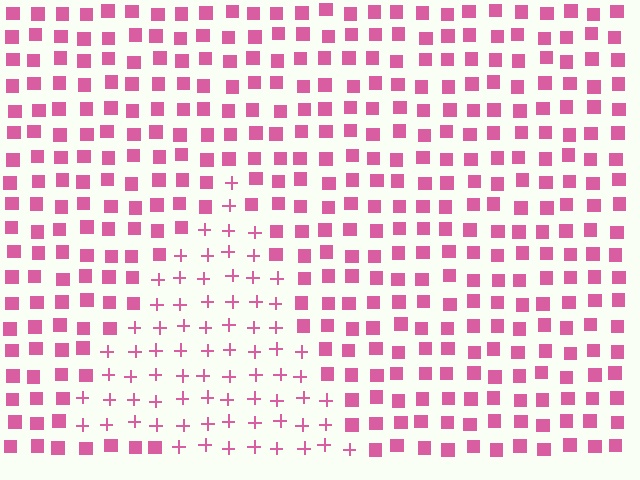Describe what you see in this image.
The image is filled with small pink elements arranged in a uniform grid. A triangle-shaped region contains plus signs, while the surrounding area contains squares. The boundary is defined purely by the change in element shape.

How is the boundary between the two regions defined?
The boundary is defined by a change in element shape: plus signs inside vs. squares outside. All elements share the same color and spacing.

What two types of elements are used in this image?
The image uses plus signs inside the triangle region and squares outside it.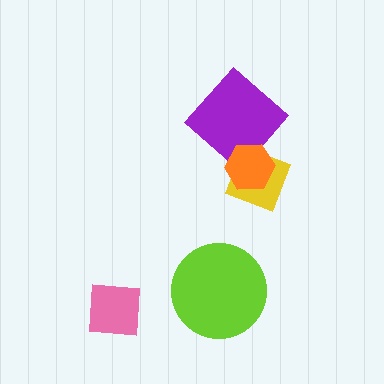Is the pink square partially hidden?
No, no other shape covers it.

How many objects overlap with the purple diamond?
2 objects overlap with the purple diamond.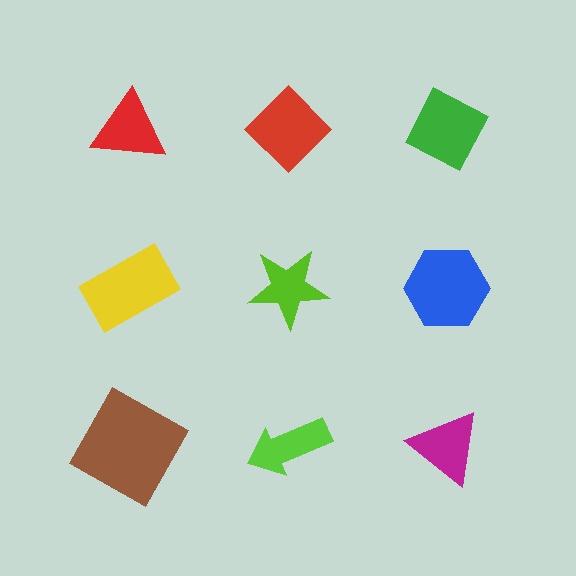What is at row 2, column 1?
A yellow rectangle.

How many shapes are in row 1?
3 shapes.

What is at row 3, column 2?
A lime arrow.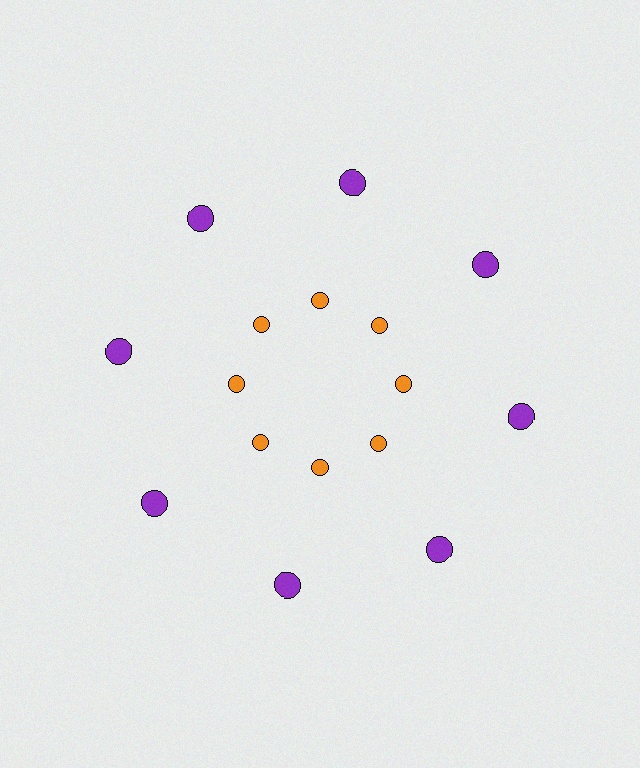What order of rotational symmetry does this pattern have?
This pattern has 8-fold rotational symmetry.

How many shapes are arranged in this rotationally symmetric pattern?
There are 16 shapes, arranged in 8 groups of 2.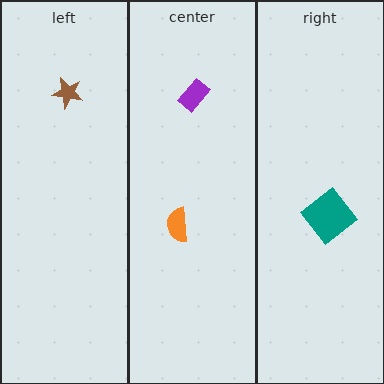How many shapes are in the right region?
1.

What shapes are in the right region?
The teal diamond.